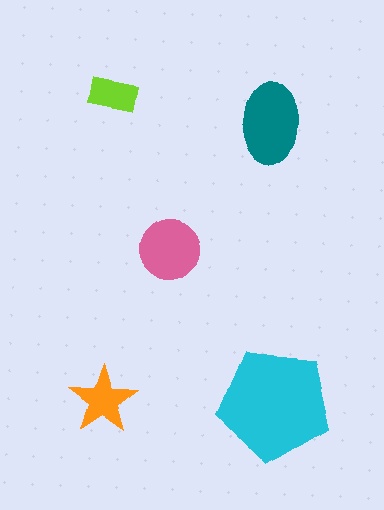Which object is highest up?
The lime rectangle is topmost.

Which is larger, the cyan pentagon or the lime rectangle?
The cyan pentagon.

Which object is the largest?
The cyan pentagon.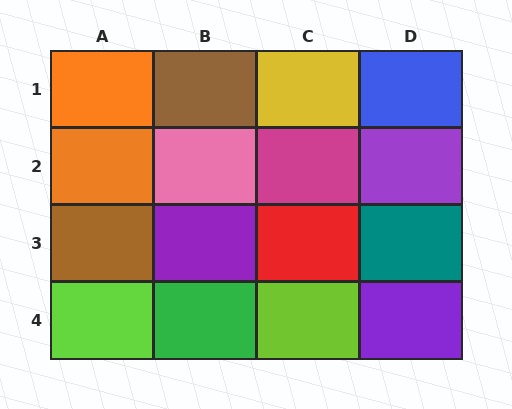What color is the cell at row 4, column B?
Green.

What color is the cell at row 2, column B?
Pink.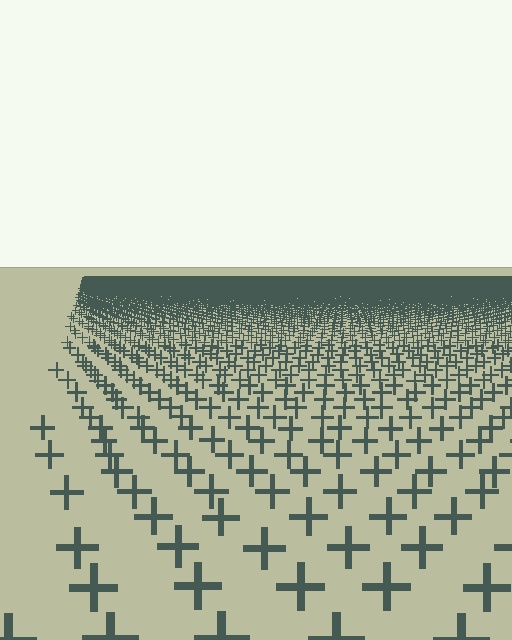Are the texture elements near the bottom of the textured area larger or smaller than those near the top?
Larger. Near the bottom, elements are closer to the viewer and appear at a bigger on-screen size.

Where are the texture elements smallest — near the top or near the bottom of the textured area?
Near the top.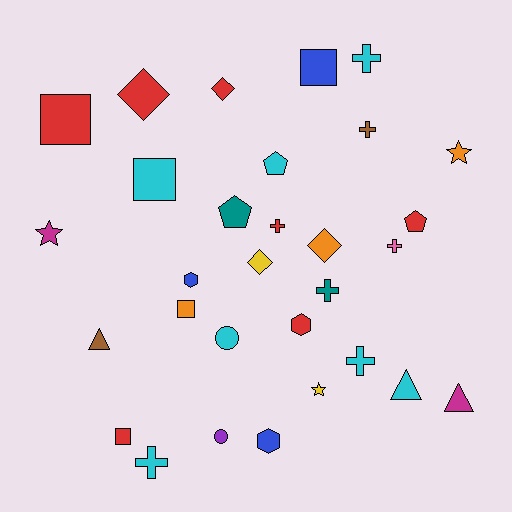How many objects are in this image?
There are 30 objects.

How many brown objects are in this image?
There are 2 brown objects.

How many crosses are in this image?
There are 7 crosses.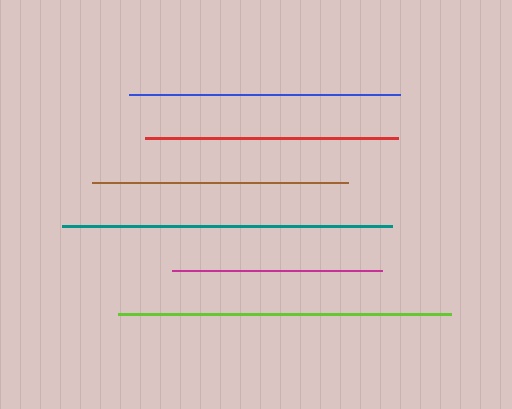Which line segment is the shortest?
The magenta line is the shortest at approximately 209 pixels.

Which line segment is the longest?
The lime line is the longest at approximately 334 pixels.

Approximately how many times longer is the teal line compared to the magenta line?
The teal line is approximately 1.6 times the length of the magenta line.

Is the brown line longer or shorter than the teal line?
The teal line is longer than the brown line.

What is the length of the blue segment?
The blue segment is approximately 271 pixels long.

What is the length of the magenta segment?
The magenta segment is approximately 209 pixels long.